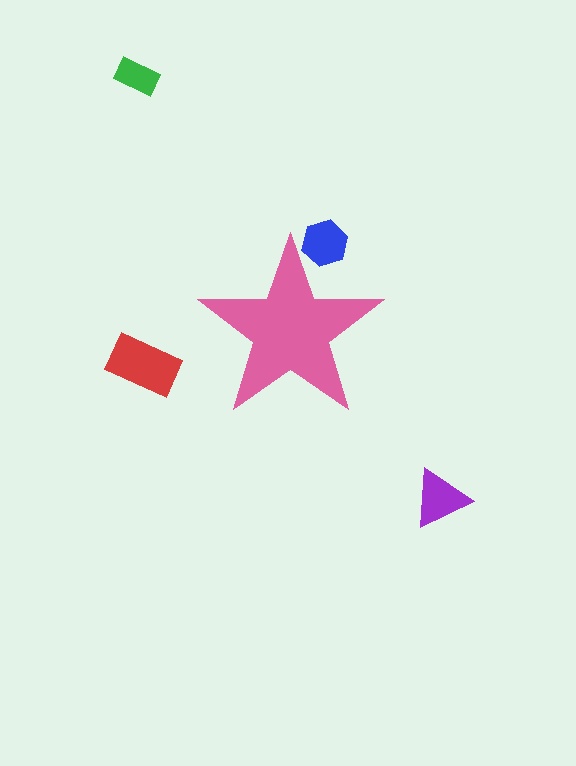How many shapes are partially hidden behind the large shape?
1 shape is partially hidden.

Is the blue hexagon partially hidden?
Yes, the blue hexagon is partially hidden behind the pink star.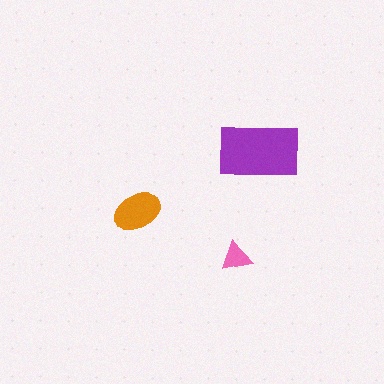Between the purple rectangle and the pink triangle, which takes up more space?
The purple rectangle.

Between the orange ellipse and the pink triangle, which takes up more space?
The orange ellipse.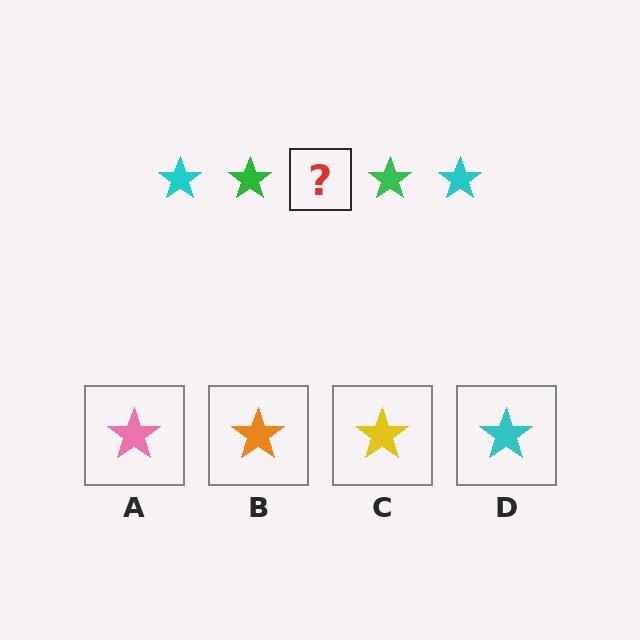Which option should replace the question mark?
Option D.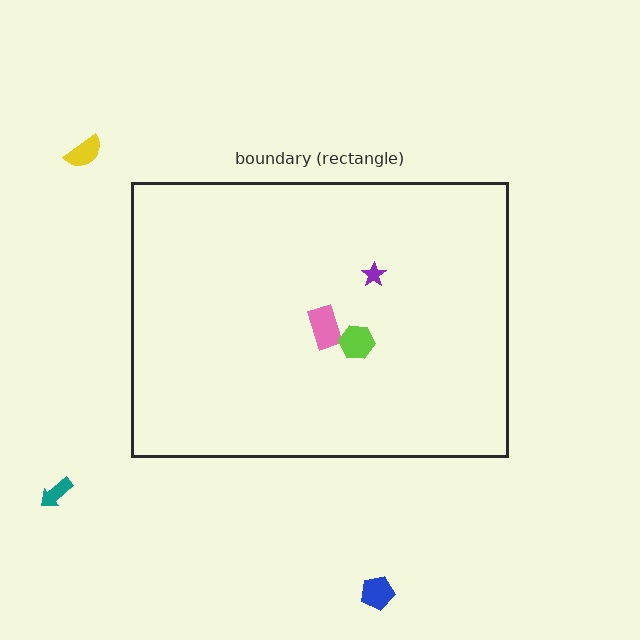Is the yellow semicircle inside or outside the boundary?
Outside.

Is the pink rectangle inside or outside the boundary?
Inside.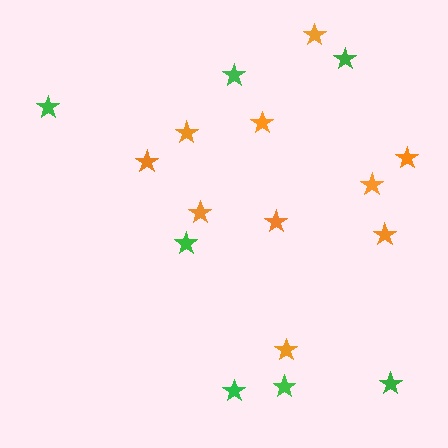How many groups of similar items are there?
There are 2 groups: one group of green stars (7) and one group of orange stars (10).